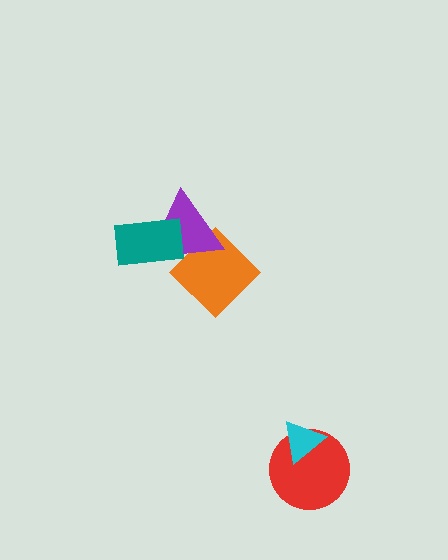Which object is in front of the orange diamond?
The purple triangle is in front of the orange diamond.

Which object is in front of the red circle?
The cyan triangle is in front of the red circle.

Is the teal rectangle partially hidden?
No, no other shape covers it.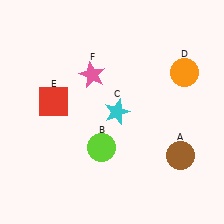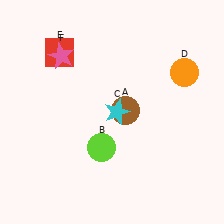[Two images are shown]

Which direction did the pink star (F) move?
The pink star (F) moved left.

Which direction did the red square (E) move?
The red square (E) moved up.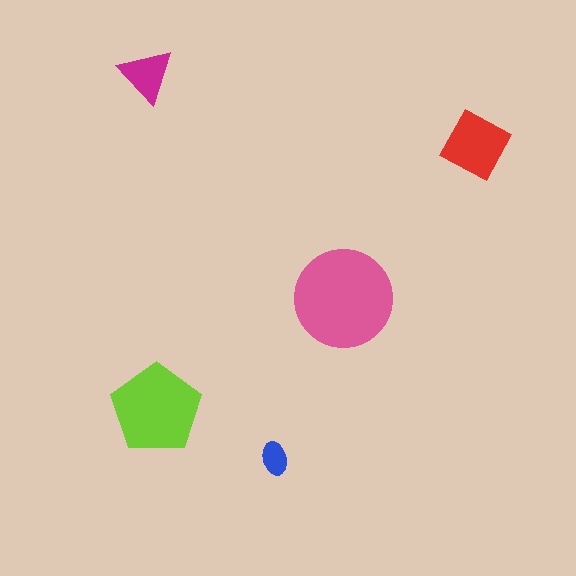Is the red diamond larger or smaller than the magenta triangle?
Larger.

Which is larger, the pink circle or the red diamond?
The pink circle.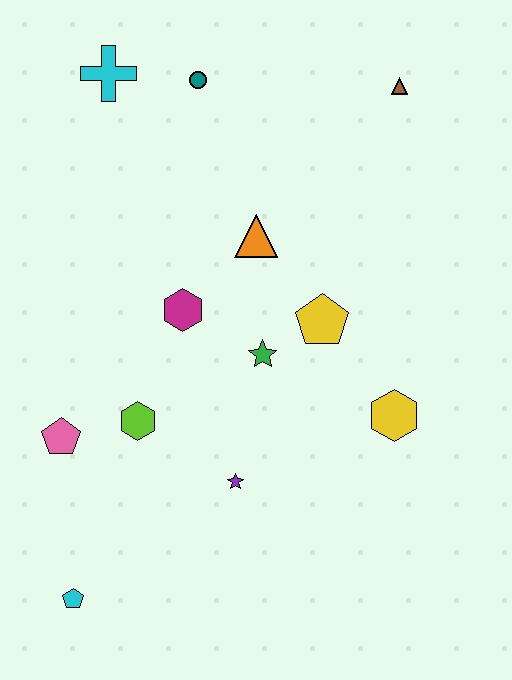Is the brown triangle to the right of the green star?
Yes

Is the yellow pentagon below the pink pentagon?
No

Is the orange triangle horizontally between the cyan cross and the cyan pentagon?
No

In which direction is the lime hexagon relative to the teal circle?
The lime hexagon is below the teal circle.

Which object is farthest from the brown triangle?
The cyan pentagon is farthest from the brown triangle.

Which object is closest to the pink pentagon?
The lime hexagon is closest to the pink pentagon.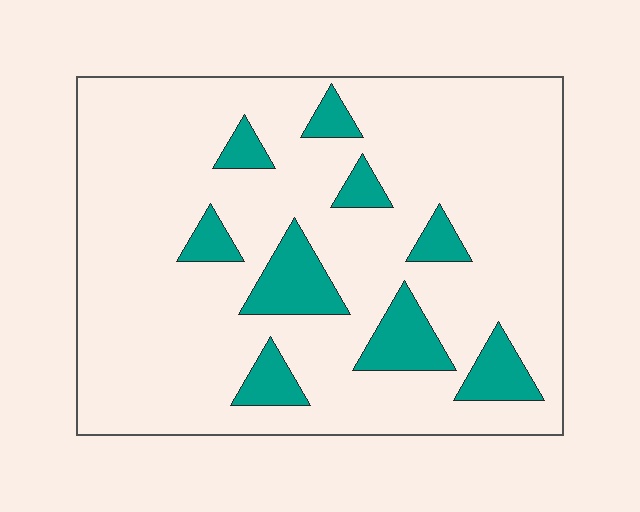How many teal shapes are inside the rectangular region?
9.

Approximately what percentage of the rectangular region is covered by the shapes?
Approximately 15%.